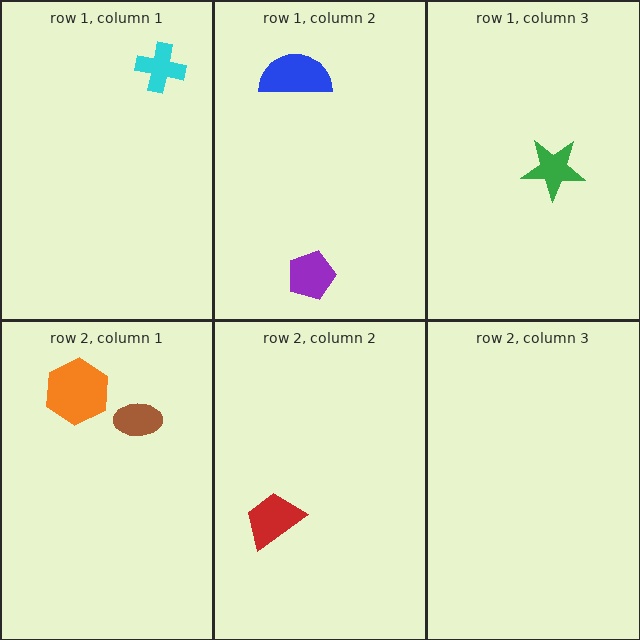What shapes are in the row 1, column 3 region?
The green star.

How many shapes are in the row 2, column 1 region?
2.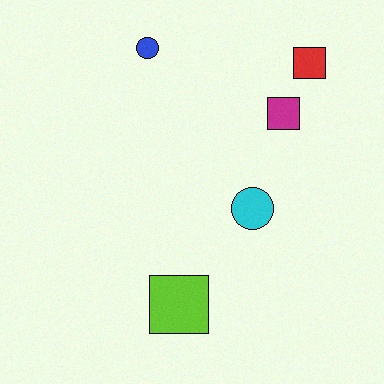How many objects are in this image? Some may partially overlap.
There are 5 objects.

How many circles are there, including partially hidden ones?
There are 2 circles.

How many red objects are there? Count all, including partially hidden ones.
There is 1 red object.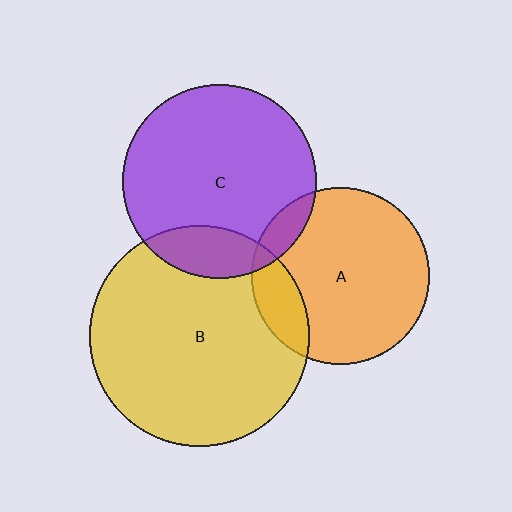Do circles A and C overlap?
Yes.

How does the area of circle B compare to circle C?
Approximately 1.3 times.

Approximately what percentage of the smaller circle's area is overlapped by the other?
Approximately 10%.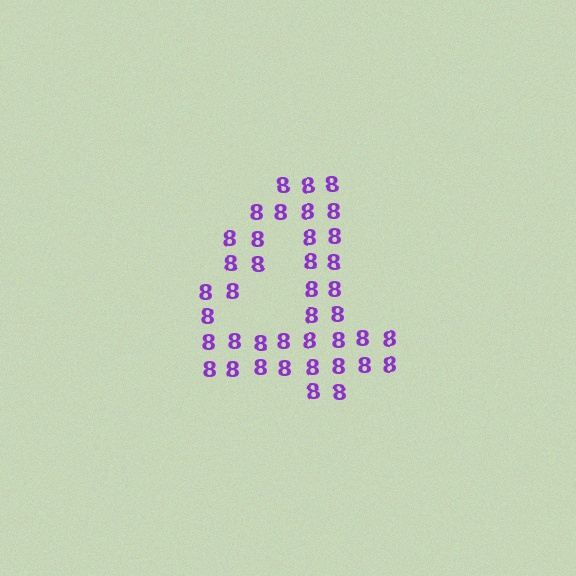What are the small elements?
The small elements are digit 8's.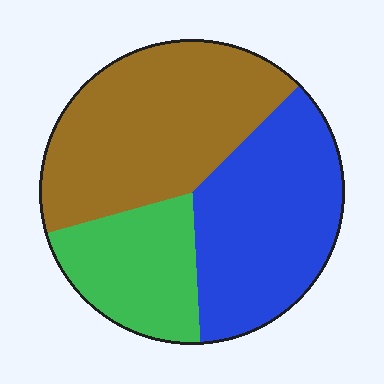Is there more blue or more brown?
Brown.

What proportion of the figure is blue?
Blue takes up about three eighths (3/8) of the figure.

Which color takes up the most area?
Brown, at roughly 40%.